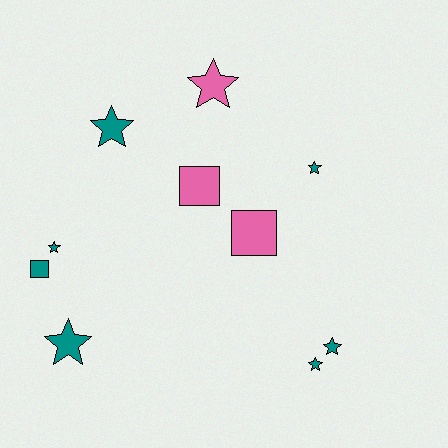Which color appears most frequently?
Teal, with 7 objects.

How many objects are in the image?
There are 10 objects.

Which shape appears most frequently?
Star, with 7 objects.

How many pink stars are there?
There is 1 pink star.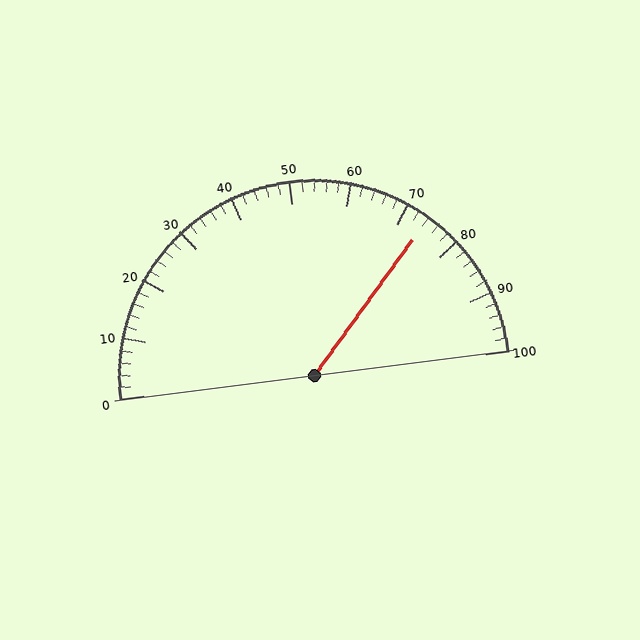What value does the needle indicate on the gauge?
The needle indicates approximately 74.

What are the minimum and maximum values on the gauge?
The gauge ranges from 0 to 100.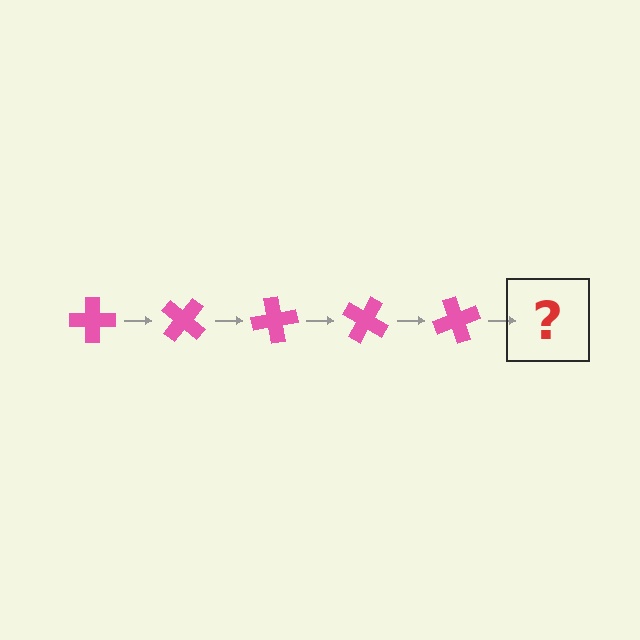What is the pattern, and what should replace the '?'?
The pattern is that the cross rotates 40 degrees each step. The '?' should be a pink cross rotated 200 degrees.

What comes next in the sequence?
The next element should be a pink cross rotated 200 degrees.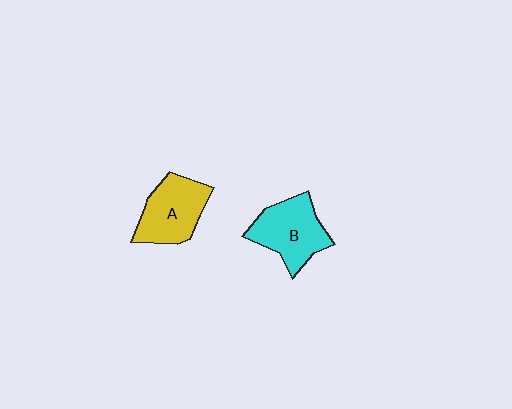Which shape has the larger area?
Shape B (cyan).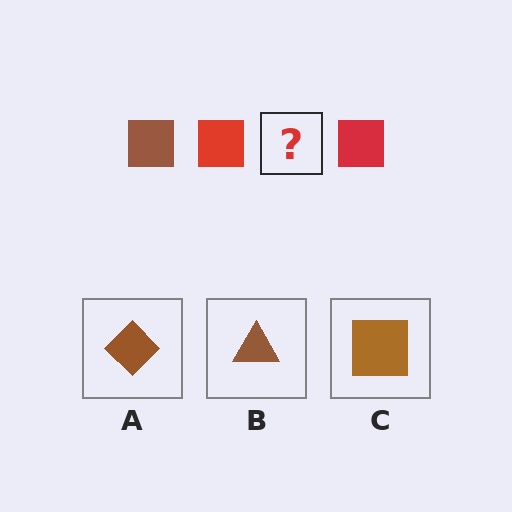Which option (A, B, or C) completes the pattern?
C.